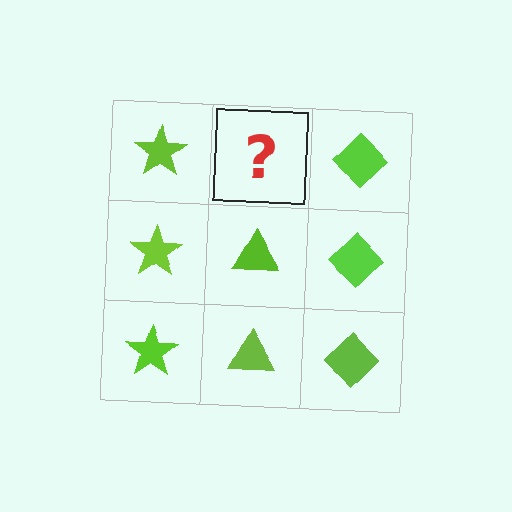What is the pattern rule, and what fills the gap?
The rule is that each column has a consistent shape. The gap should be filled with a lime triangle.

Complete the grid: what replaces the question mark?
The question mark should be replaced with a lime triangle.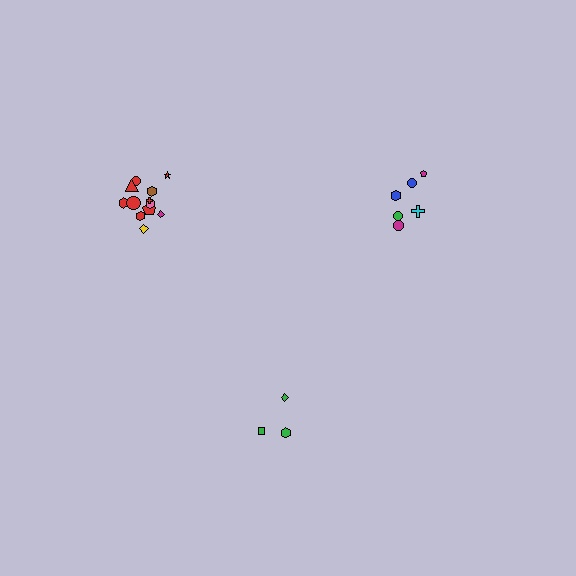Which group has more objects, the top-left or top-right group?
The top-left group.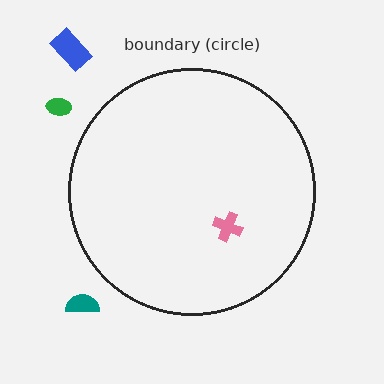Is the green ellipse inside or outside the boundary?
Outside.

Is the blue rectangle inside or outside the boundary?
Outside.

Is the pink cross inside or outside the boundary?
Inside.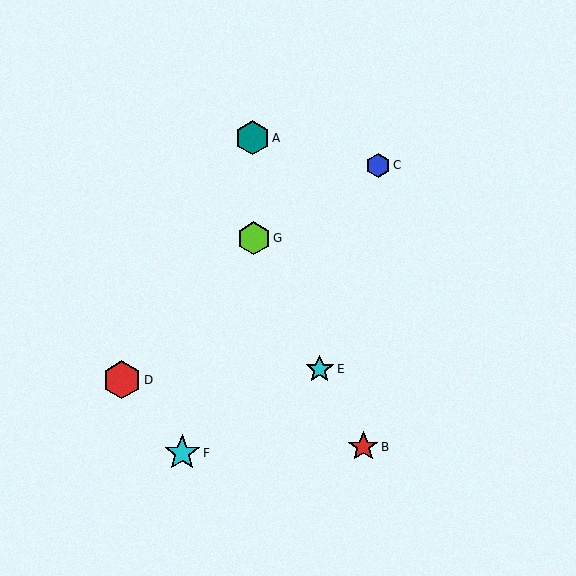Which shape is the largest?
The red hexagon (labeled D) is the largest.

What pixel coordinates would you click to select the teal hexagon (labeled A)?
Click at (252, 138) to select the teal hexagon A.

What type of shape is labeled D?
Shape D is a red hexagon.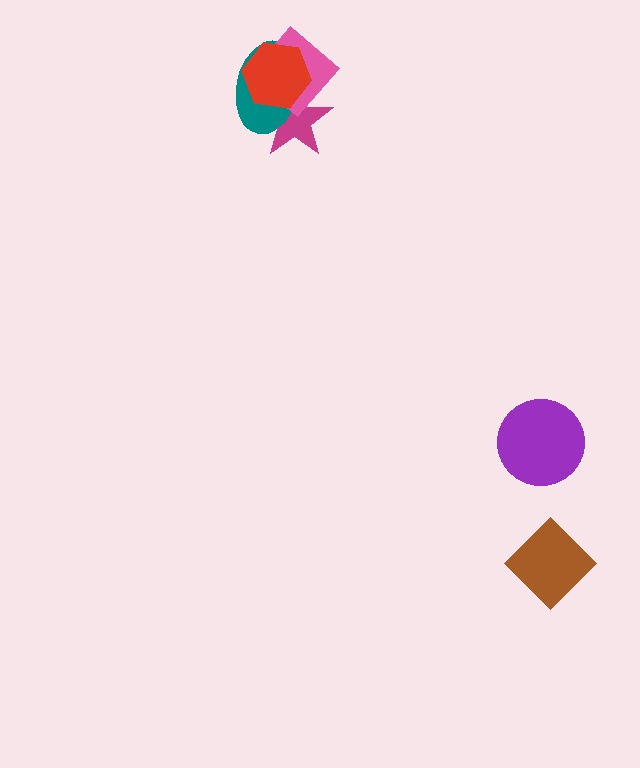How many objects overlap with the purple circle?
0 objects overlap with the purple circle.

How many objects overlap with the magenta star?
3 objects overlap with the magenta star.